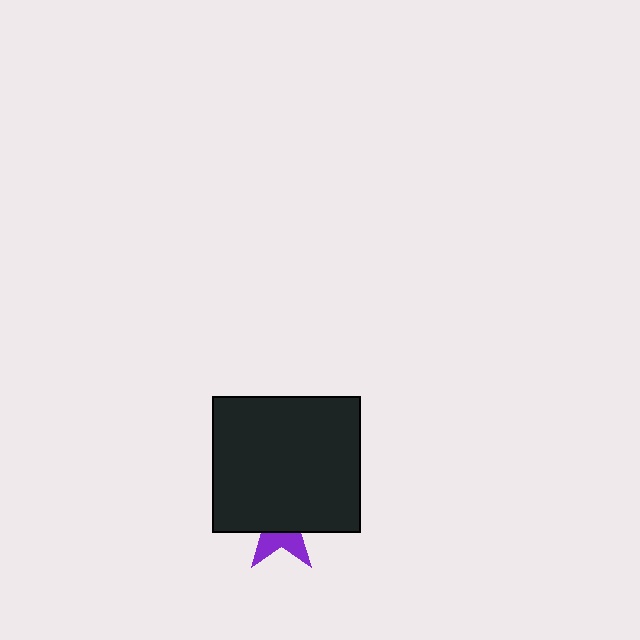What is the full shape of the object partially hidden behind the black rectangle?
The partially hidden object is a purple star.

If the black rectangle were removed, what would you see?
You would see the complete purple star.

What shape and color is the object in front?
The object in front is a black rectangle.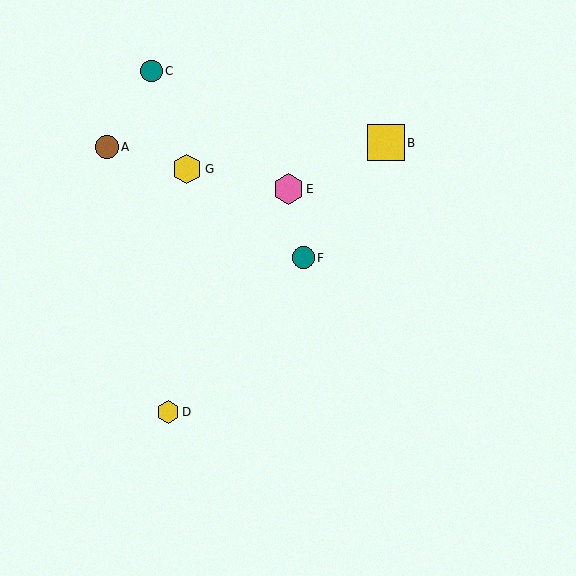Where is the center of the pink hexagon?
The center of the pink hexagon is at (288, 189).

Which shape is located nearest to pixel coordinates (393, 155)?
The yellow square (labeled B) at (386, 143) is nearest to that location.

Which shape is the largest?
The yellow square (labeled B) is the largest.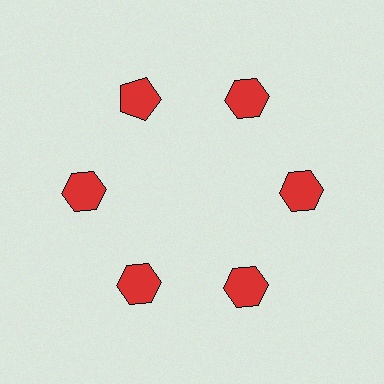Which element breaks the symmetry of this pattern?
The red pentagon at roughly the 11 o'clock position breaks the symmetry. All other shapes are red hexagons.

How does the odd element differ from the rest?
It has a different shape: pentagon instead of hexagon.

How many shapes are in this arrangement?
There are 6 shapes arranged in a ring pattern.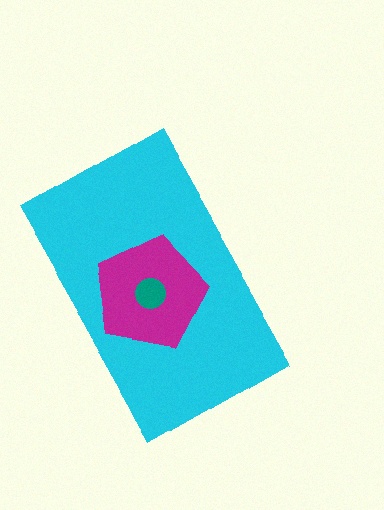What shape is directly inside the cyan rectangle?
The magenta pentagon.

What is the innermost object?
The teal circle.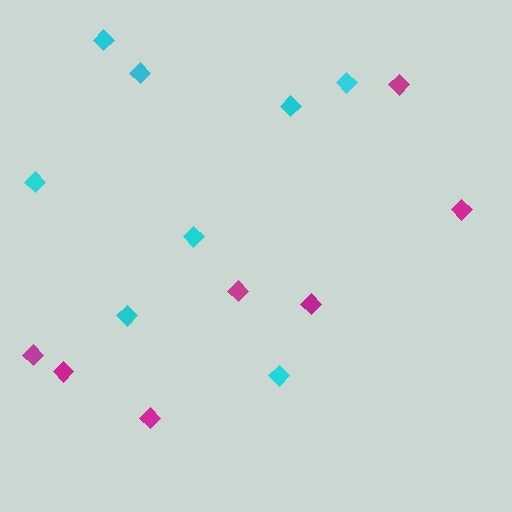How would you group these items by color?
There are 2 groups: one group of magenta diamonds (7) and one group of cyan diamonds (8).